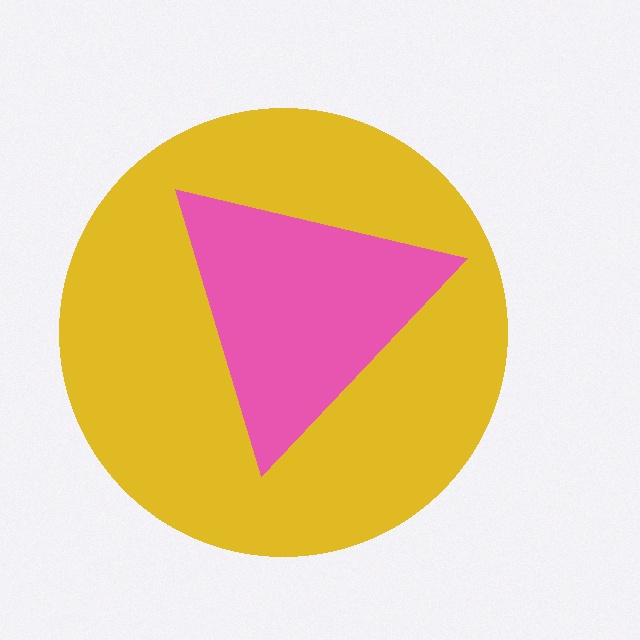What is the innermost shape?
The pink triangle.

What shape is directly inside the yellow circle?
The pink triangle.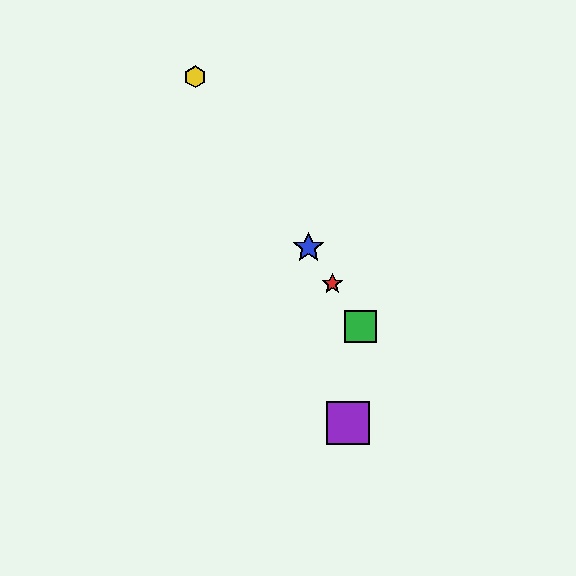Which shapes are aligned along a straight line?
The red star, the blue star, the green square, the yellow hexagon are aligned along a straight line.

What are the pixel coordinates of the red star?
The red star is at (332, 284).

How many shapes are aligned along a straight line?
4 shapes (the red star, the blue star, the green square, the yellow hexagon) are aligned along a straight line.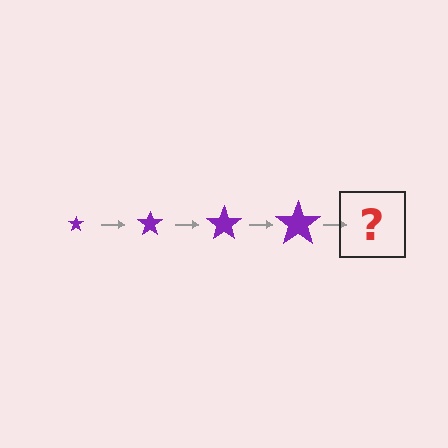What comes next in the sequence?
The next element should be a purple star, larger than the previous one.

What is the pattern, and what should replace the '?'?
The pattern is that the star gets progressively larger each step. The '?' should be a purple star, larger than the previous one.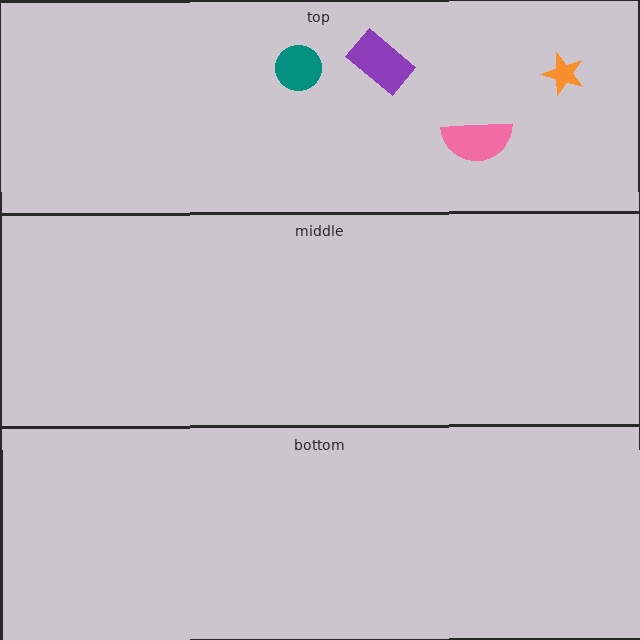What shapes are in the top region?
The teal circle, the orange star, the purple rectangle, the pink semicircle.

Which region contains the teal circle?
The top region.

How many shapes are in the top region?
4.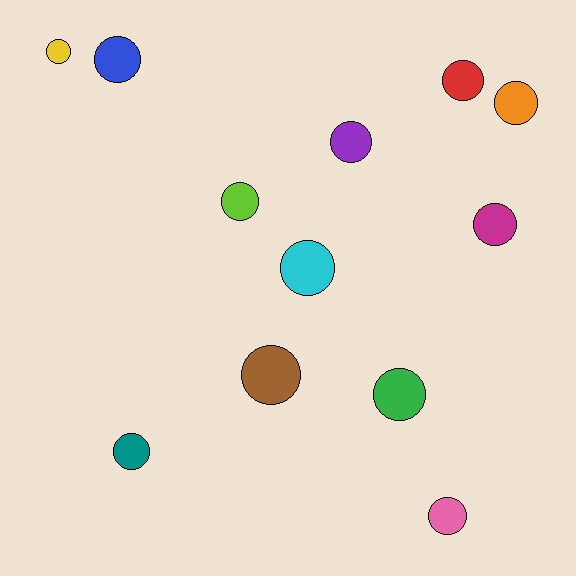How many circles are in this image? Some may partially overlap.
There are 12 circles.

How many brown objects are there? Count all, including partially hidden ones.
There is 1 brown object.